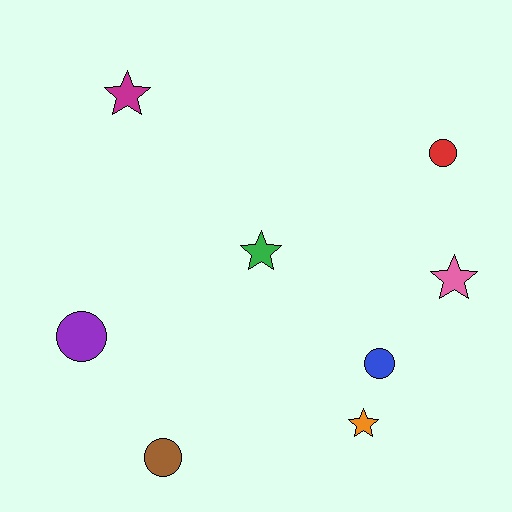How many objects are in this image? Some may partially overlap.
There are 8 objects.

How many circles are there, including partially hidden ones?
There are 4 circles.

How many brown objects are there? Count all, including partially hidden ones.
There is 1 brown object.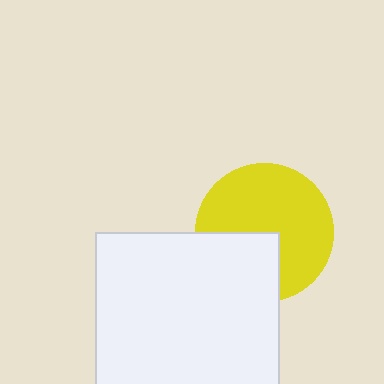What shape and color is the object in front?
The object in front is a white square.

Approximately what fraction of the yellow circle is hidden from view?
Roughly 32% of the yellow circle is hidden behind the white square.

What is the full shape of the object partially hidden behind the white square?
The partially hidden object is a yellow circle.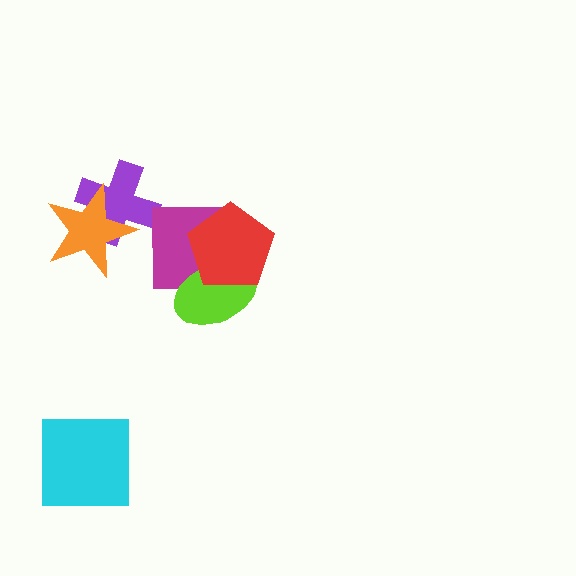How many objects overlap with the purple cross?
1 object overlaps with the purple cross.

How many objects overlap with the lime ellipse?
2 objects overlap with the lime ellipse.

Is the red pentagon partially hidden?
No, no other shape covers it.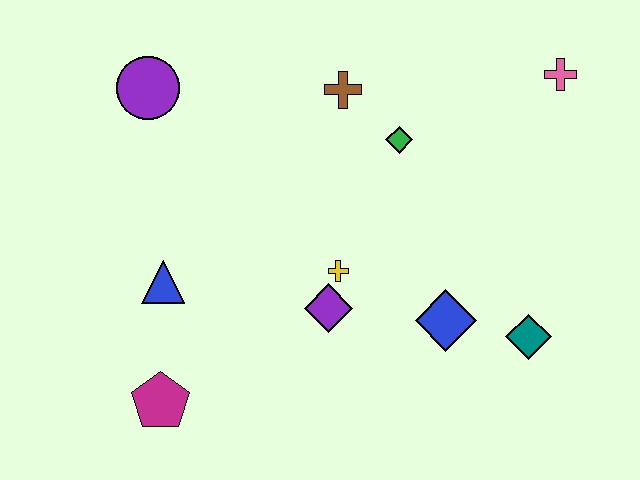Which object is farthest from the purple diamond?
The pink cross is farthest from the purple diamond.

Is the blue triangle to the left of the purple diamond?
Yes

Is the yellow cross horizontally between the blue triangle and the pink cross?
Yes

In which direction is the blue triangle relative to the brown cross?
The blue triangle is below the brown cross.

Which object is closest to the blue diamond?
The teal diamond is closest to the blue diamond.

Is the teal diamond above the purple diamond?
No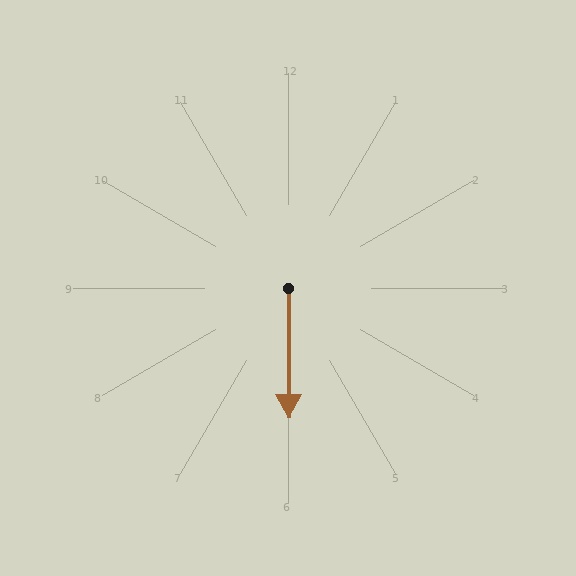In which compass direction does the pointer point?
South.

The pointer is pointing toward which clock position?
Roughly 6 o'clock.